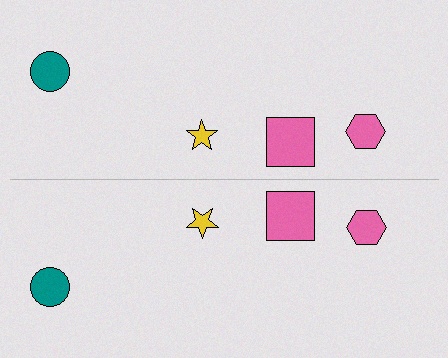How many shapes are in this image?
There are 8 shapes in this image.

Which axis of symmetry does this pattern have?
The pattern has a horizontal axis of symmetry running through the center of the image.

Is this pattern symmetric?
Yes, this pattern has bilateral (reflection) symmetry.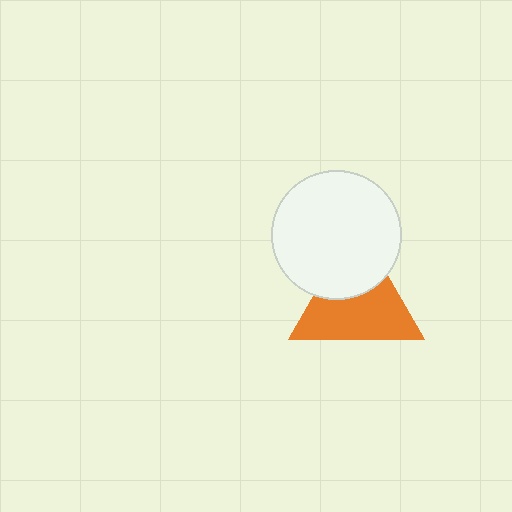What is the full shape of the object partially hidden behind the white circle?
The partially hidden object is an orange triangle.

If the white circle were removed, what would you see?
You would see the complete orange triangle.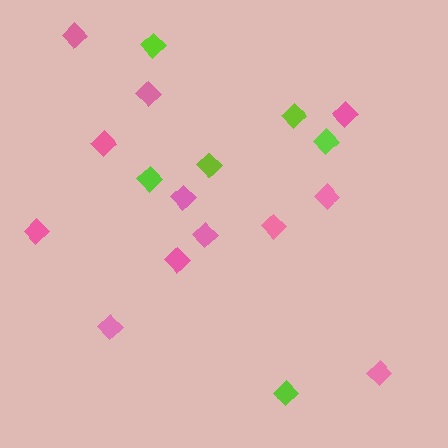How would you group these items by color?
There are 2 groups: one group of pink diamonds (12) and one group of lime diamonds (6).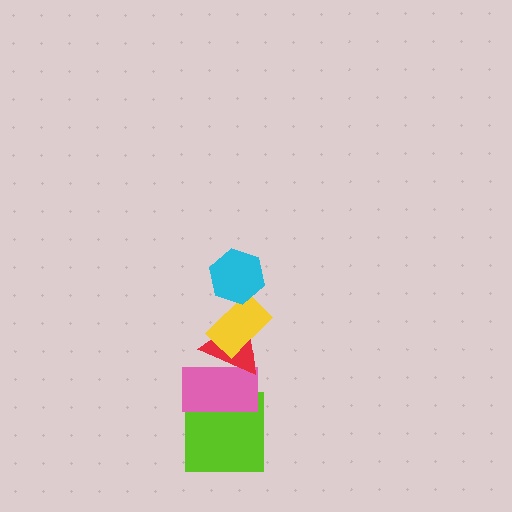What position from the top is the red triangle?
The red triangle is 3rd from the top.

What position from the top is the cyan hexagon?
The cyan hexagon is 1st from the top.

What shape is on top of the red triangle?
The yellow rectangle is on top of the red triangle.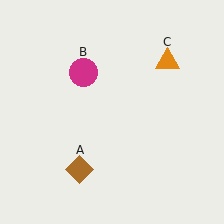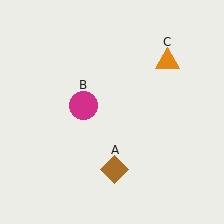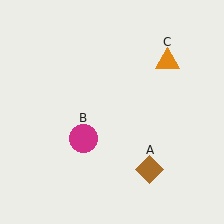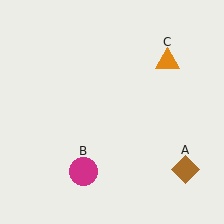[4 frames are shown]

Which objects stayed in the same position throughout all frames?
Orange triangle (object C) remained stationary.